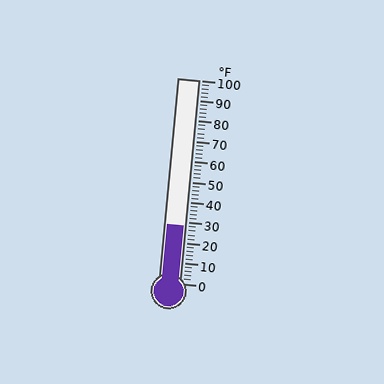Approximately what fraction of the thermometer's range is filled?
The thermometer is filled to approximately 30% of its range.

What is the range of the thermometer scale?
The thermometer scale ranges from 0°F to 100°F.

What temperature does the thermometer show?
The thermometer shows approximately 28°F.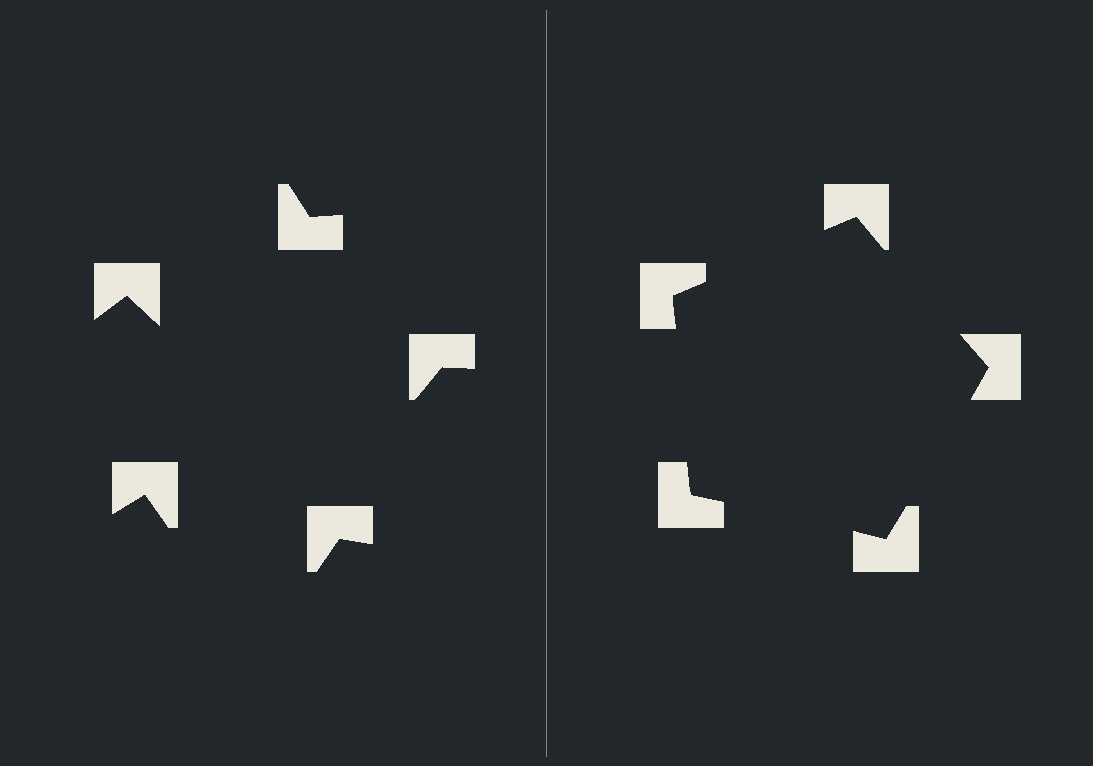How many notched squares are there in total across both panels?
10 — 5 on each side.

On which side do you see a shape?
An illusory pentagon appears on the right side. On the left side the wedge cuts are rotated, so no coherent shape forms.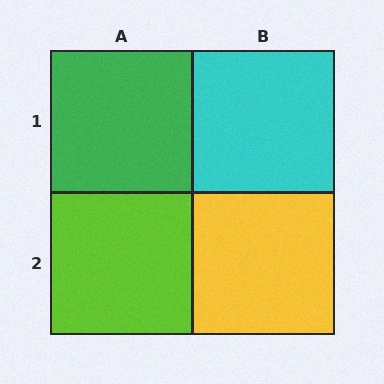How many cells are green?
1 cell is green.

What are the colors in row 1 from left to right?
Green, cyan.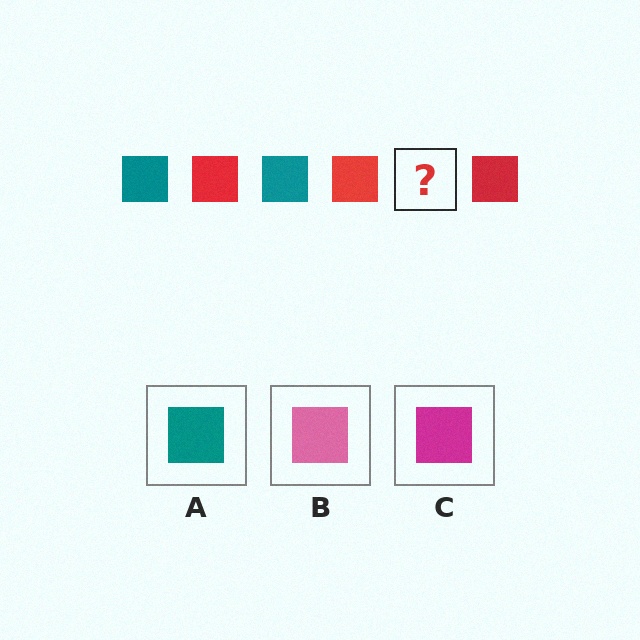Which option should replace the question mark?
Option A.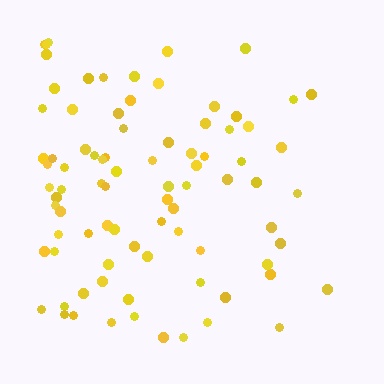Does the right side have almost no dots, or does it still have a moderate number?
Still a moderate number, just noticeably fewer than the left.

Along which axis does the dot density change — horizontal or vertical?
Horizontal.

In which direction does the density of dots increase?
From right to left, with the left side densest.